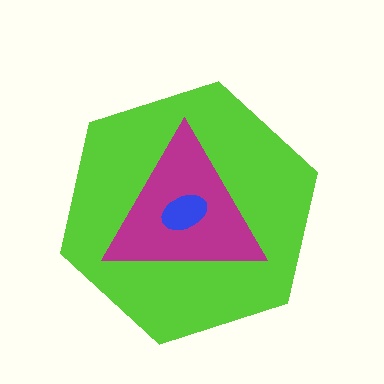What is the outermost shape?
The lime hexagon.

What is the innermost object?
The blue ellipse.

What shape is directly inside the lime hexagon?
The magenta triangle.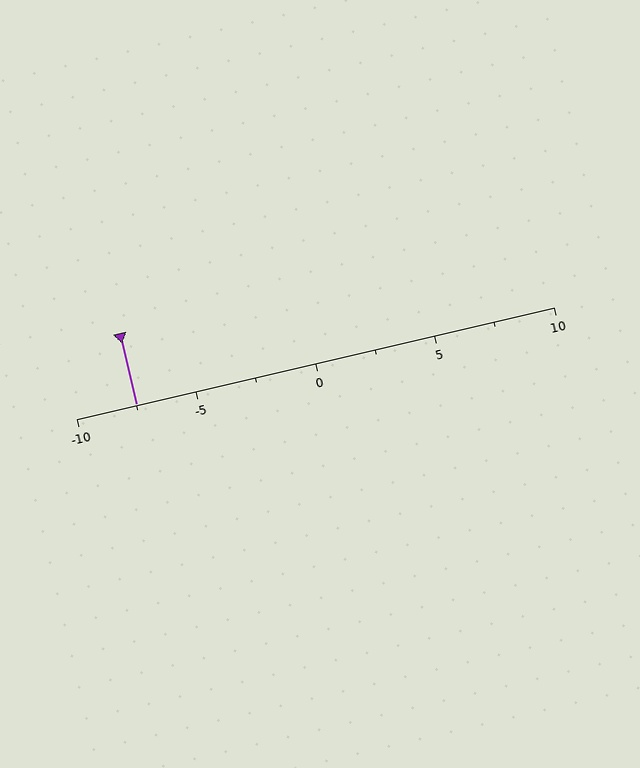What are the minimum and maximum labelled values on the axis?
The axis runs from -10 to 10.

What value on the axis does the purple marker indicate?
The marker indicates approximately -7.5.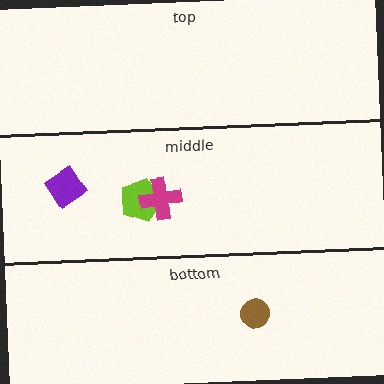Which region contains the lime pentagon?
The middle region.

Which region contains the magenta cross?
The middle region.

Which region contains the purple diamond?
The middle region.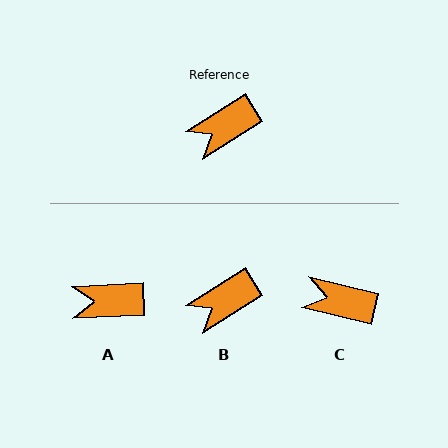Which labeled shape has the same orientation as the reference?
B.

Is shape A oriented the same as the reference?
No, it is off by about 30 degrees.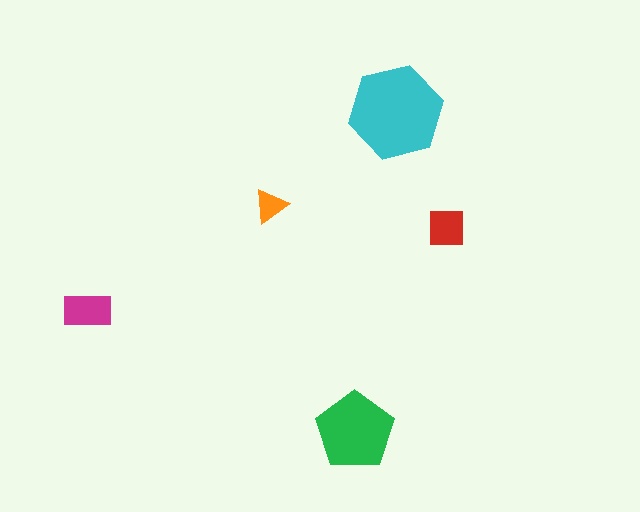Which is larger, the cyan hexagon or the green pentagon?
The cyan hexagon.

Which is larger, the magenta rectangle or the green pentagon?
The green pentagon.